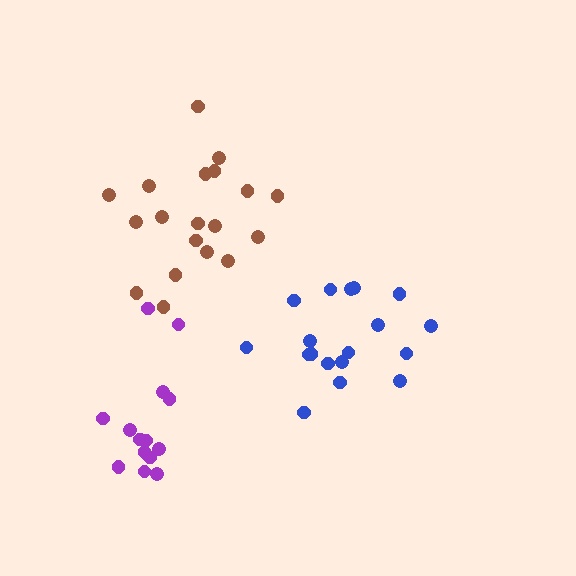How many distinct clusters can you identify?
There are 3 distinct clusters.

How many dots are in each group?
Group 1: 19 dots, Group 2: 18 dots, Group 3: 14 dots (51 total).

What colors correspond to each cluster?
The clusters are colored: brown, blue, purple.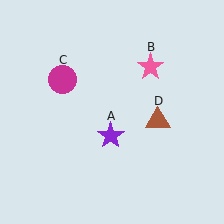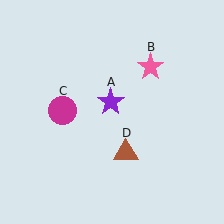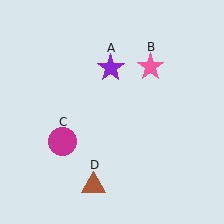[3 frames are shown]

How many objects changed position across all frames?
3 objects changed position: purple star (object A), magenta circle (object C), brown triangle (object D).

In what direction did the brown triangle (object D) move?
The brown triangle (object D) moved down and to the left.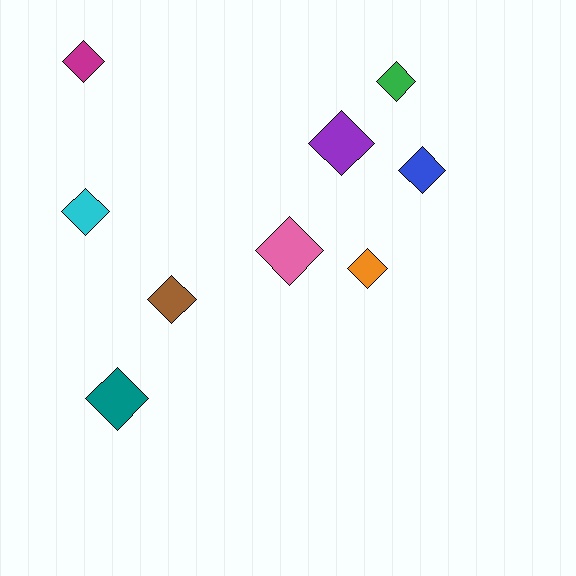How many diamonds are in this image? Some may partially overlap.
There are 9 diamonds.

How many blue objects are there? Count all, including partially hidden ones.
There is 1 blue object.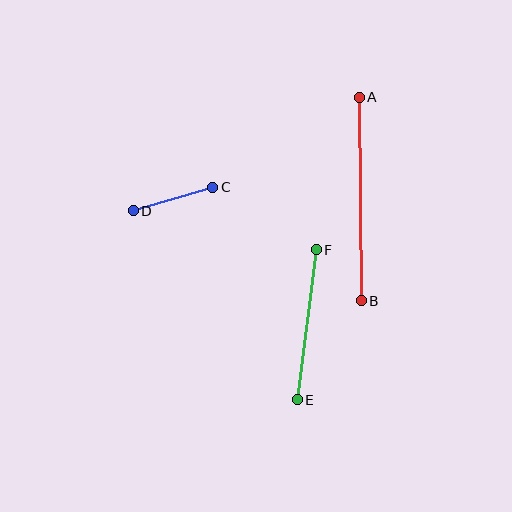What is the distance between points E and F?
The distance is approximately 151 pixels.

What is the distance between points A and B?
The distance is approximately 204 pixels.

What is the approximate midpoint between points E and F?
The midpoint is at approximately (307, 325) pixels.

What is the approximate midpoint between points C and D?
The midpoint is at approximately (173, 199) pixels.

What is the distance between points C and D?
The distance is approximately 83 pixels.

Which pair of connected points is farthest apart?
Points A and B are farthest apart.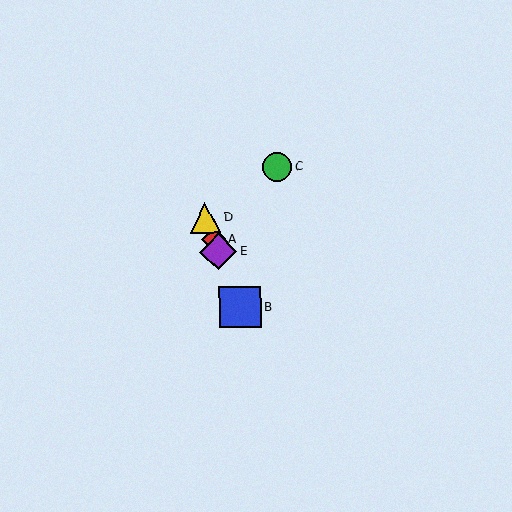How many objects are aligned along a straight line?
4 objects (A, B, D, E) are aligned along a straight line.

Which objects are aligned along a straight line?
Objects A, B, D, E are aligned along a straight line.